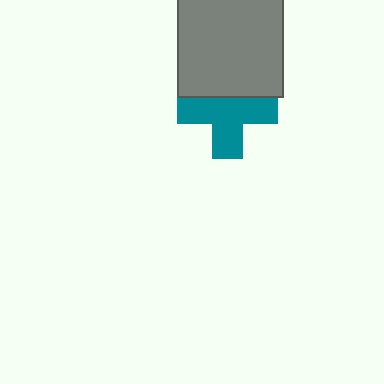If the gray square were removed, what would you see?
You would see the complete teal cross.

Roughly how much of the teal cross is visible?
Most of it is visible (roughly 69%).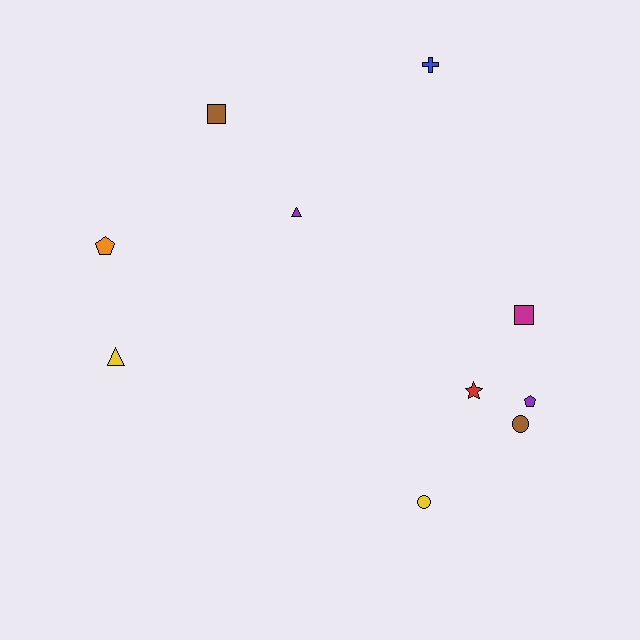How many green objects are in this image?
There are no green objects.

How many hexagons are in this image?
There are no hexagons.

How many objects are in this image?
There are 10 objects.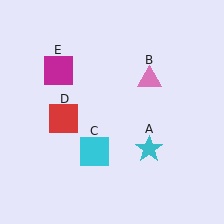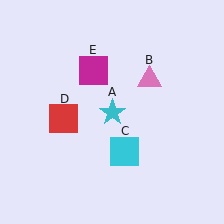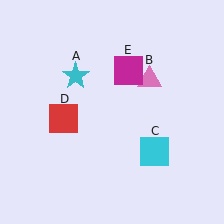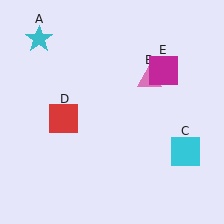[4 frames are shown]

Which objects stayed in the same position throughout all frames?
Pink triangle (object B) and red square (object D) remained stationary.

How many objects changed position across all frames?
3 objects changed position: cyan star (object A), cyan square (object C), magenta square (object E).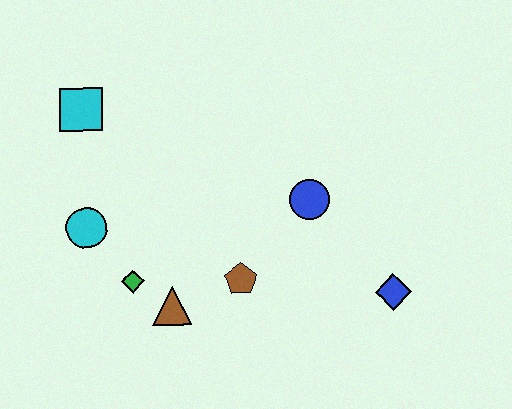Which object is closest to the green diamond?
The brown triangle is closest to the green diamond.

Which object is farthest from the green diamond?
The blue diamond is farthest from the green diamond.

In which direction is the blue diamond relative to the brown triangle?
The blue diamond is to the right of the brown triangle.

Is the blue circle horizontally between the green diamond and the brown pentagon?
No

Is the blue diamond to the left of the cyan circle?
No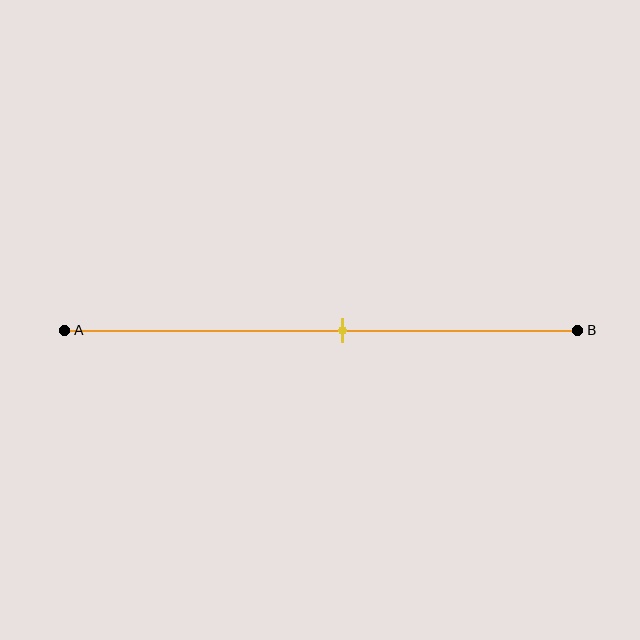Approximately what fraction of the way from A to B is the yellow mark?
The yellow mark is approximately 55% of the way from A to B.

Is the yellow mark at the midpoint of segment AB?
No, the mark is at about 55% from A, not at the 50% midpoint.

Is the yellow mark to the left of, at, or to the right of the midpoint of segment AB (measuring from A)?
The yellow mark is to the right of the midpoint of segment AB.